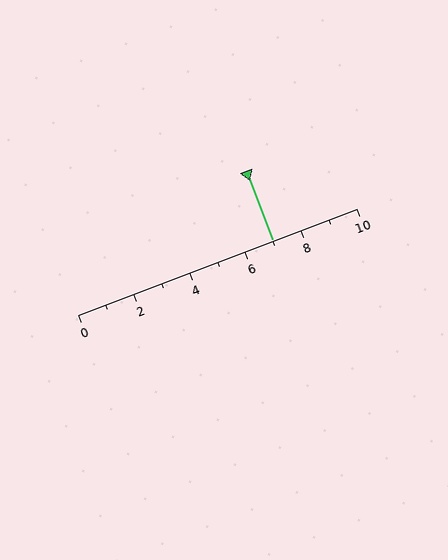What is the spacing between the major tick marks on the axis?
The major ticks are spaced 2 apart.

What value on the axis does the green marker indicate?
The marker indicates approximately 7.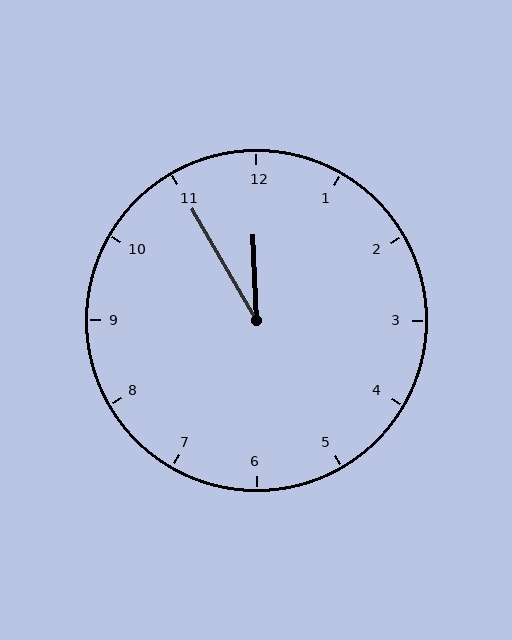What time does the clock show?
11:55.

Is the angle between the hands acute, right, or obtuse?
It is acute.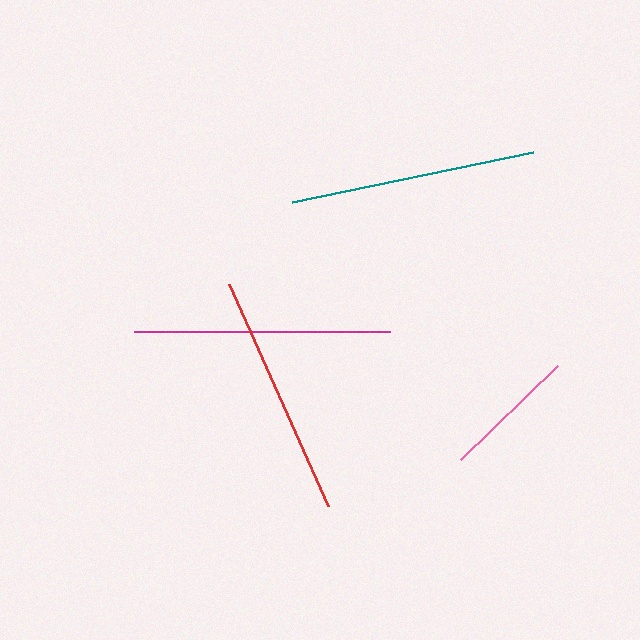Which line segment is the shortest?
The pink line is the shortest at approximately 135 pixels.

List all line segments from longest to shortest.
From longest to shortest: magenta, teal, red, pink.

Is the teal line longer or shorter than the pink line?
The teal line is longer than the pink line.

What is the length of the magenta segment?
The magenta segment is approximately 256 pixels long.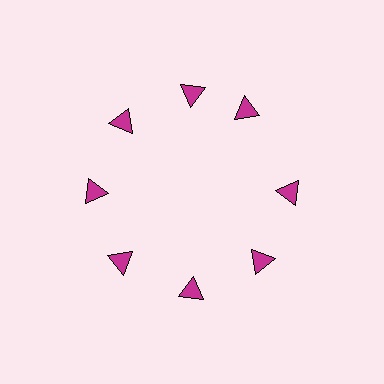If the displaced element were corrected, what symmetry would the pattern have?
It would have 8-fold rotational symmetry — the pattern would map onto itself every 45 degrees.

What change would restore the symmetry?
The symmetry would be restored by rotating it back into even spacing with its neighbors so that all 8 triangles sit at equal angles and equal distance from the center.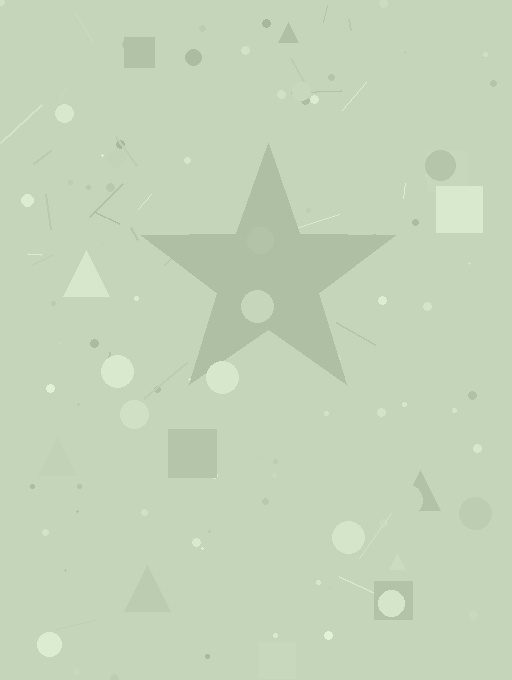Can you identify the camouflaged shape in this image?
The camouflaged shape is a star.